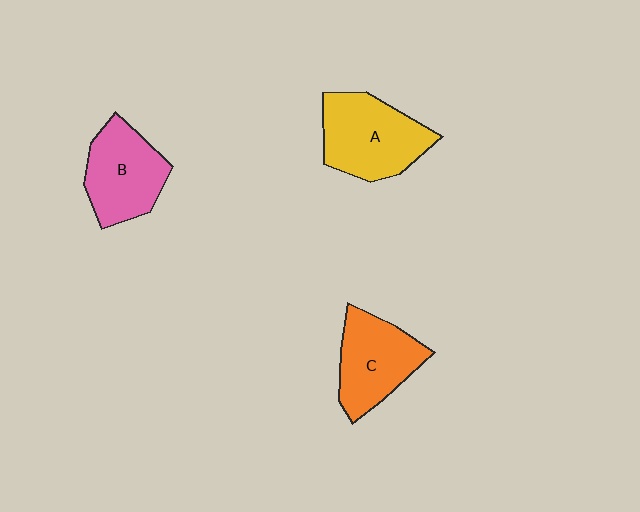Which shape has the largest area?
Shape A (yellow).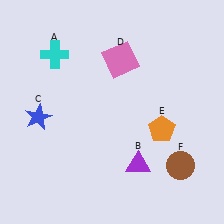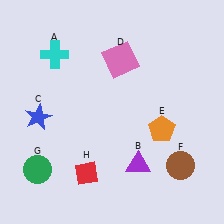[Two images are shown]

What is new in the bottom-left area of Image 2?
A red diamond (H) was added in the bottom-left area of Image 2.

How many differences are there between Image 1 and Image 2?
There are 2 differences between the two images.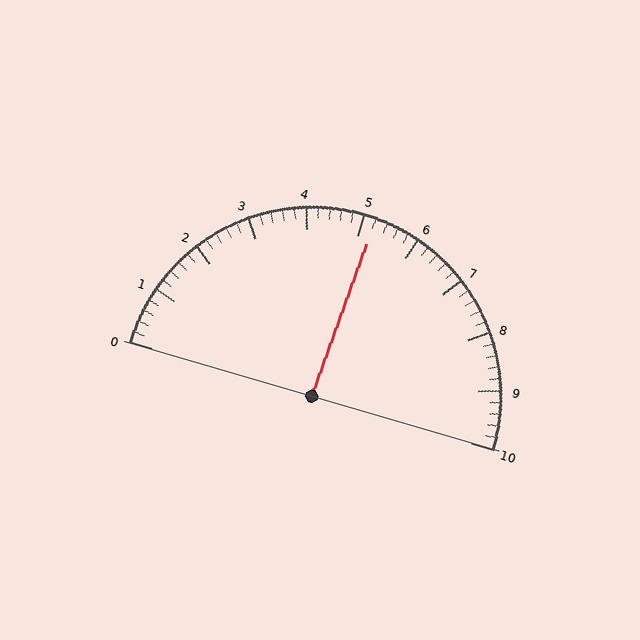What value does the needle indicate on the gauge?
The needle indicates approximately 5.2.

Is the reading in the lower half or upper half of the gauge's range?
The reading is in the upper half of the range (0 to 10).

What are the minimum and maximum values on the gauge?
The gauge ranges from 0 to 10.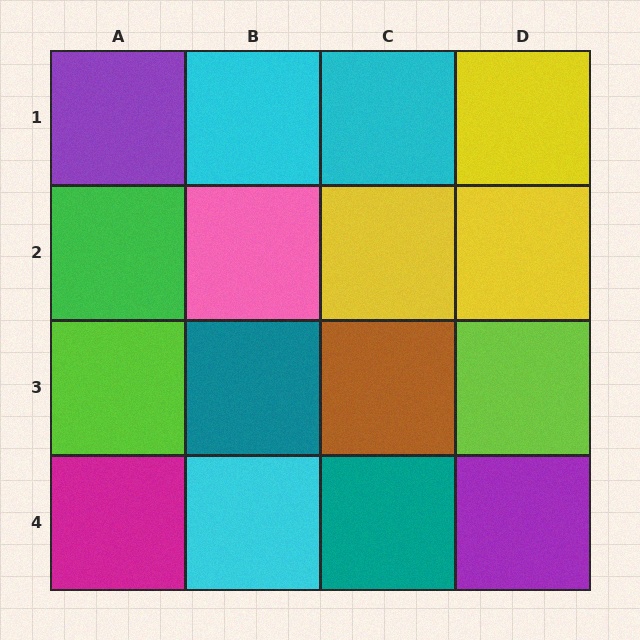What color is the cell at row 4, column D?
Purple.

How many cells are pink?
1 cell is pink.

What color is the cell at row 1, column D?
Yellow.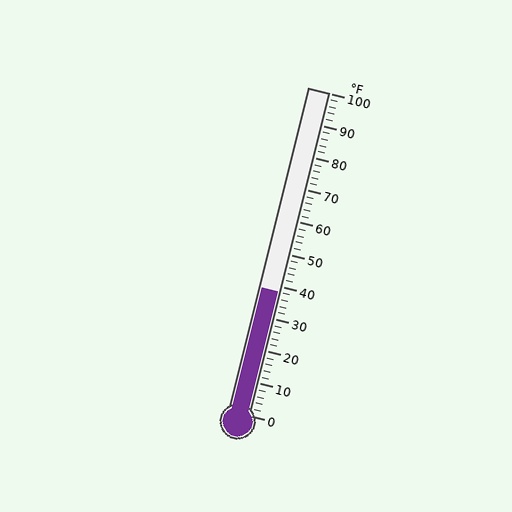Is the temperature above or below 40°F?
The temperature is below 40°F.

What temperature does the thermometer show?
The thermometer shows approximately 38°F.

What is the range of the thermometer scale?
The thermometer scale ranges from 0°F to 100°F.